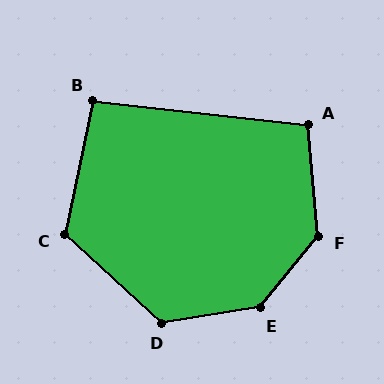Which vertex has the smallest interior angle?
B, at approximately 96 degrees.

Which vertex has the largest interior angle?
E, at approximately 138 degrees.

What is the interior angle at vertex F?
Approximately 135 degrees (obtuse).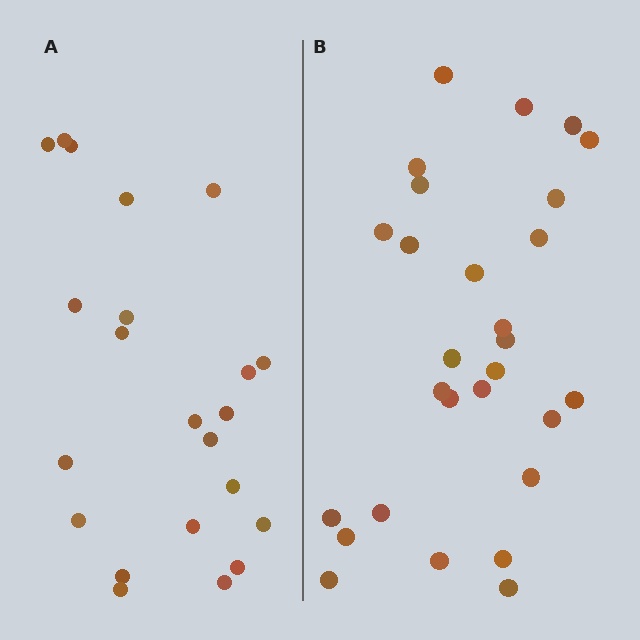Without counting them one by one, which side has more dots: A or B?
Region B (the right region) has more dots.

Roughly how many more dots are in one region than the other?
Region B has about 6 more dots than region A.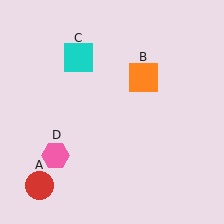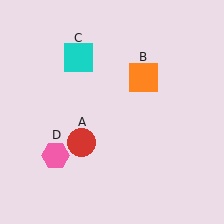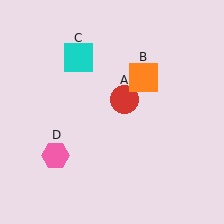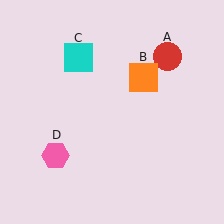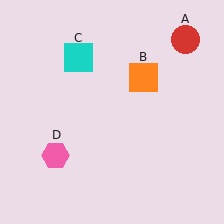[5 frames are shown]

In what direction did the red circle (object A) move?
The red circle (object A) moved up and to the right.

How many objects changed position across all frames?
1 object changed position: red circle (object A).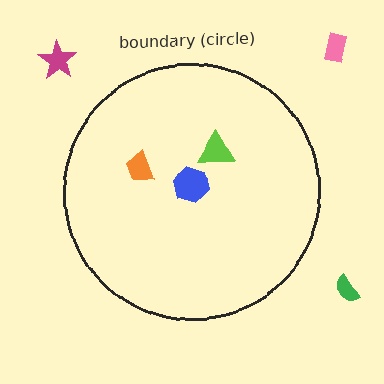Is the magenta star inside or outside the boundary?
Outside.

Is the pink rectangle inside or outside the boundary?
Outside.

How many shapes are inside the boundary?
3 inside, 3 outside.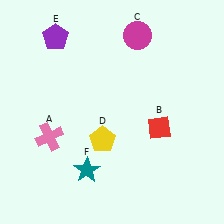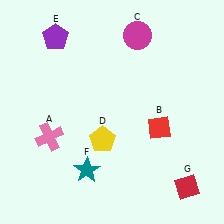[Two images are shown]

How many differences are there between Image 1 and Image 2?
There is 1 difference between the two images.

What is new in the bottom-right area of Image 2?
A red diamond (G) was added in the bottom-right area of Image 2.